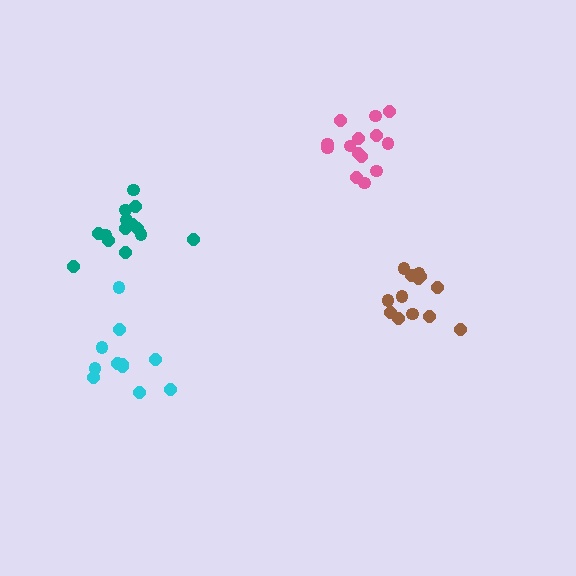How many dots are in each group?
Group 1: 11 dots, Group 2: 13 dots, Group 3: 14 dots, Group 4: 14 dots (52 total).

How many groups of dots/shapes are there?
There are 4 groups.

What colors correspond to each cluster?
The clusters are colored: cyan, brown, teal, pink.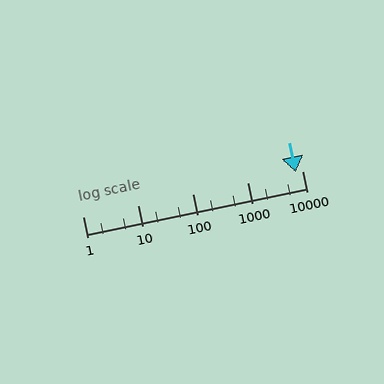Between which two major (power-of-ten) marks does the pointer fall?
The pointer is between 1000 and 10000.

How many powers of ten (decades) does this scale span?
The scale spans 4 decades, from 1 to 10000.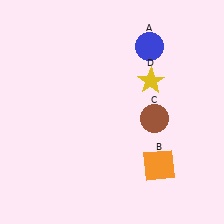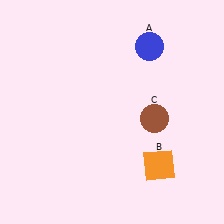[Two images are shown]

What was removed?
The yellow star (D) was removed in Image 2.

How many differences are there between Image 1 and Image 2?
There is 1 difference between the two images.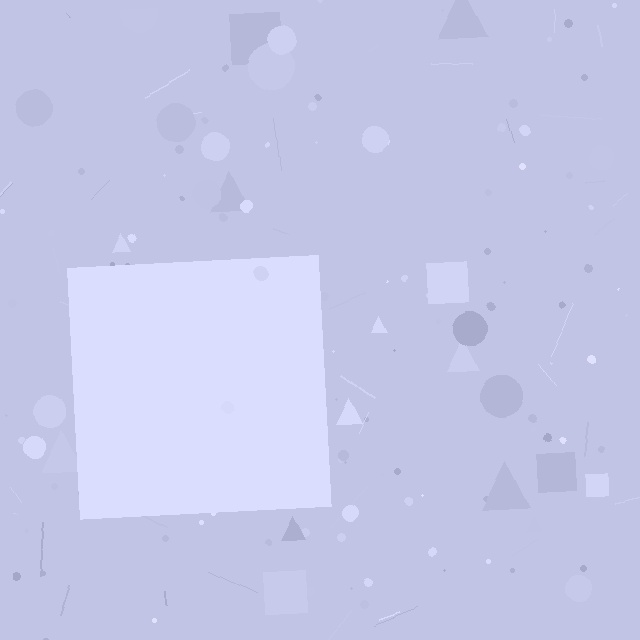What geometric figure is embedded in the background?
A square is embedded in the background.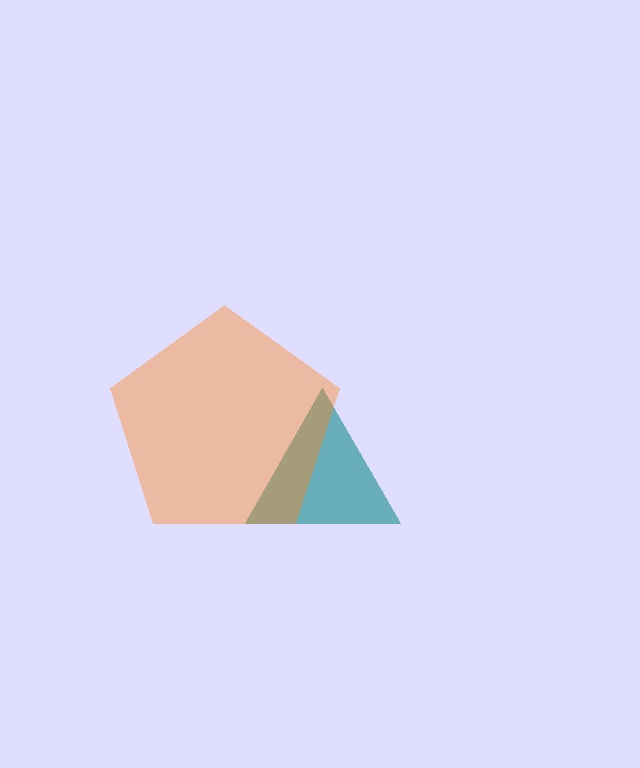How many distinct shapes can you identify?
There are 2 distinct shapes: a teal triangle, an orange pentagon.